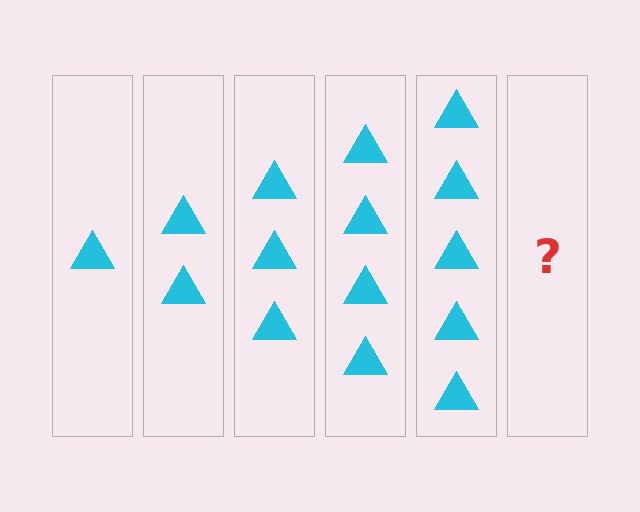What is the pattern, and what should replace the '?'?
The pattern is that each step adds one more triangle. The '?' should be 6 triangles.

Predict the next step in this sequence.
The next step is 6 triangles.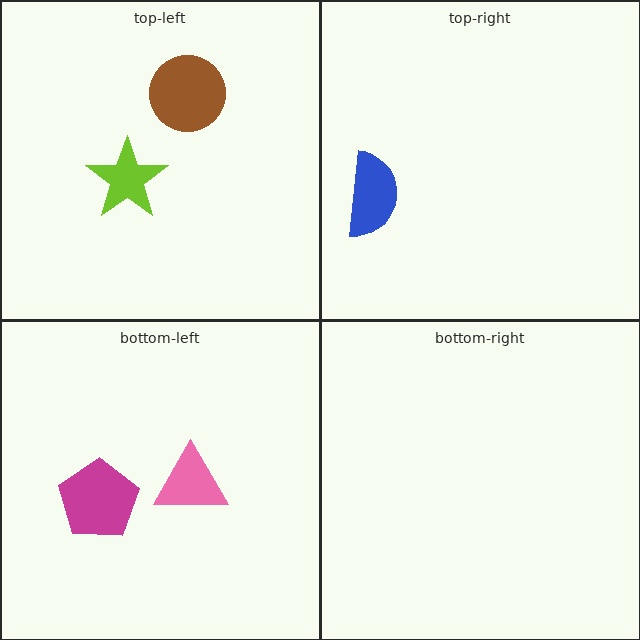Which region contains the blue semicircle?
The top-right region.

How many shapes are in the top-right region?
1.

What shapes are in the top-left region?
The brown circle, the lime star.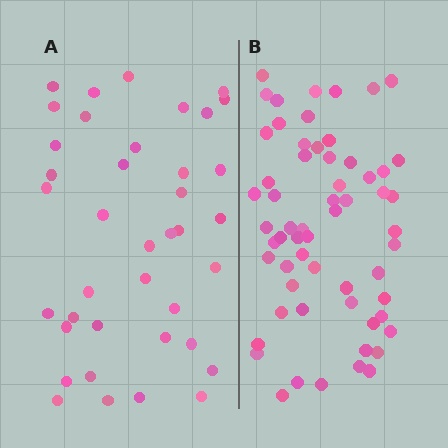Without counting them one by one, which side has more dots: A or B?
Region B (the right region) has more dots.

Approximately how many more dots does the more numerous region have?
Region B has approximately 20 more dots than region A.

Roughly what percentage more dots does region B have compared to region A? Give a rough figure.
About 55% more.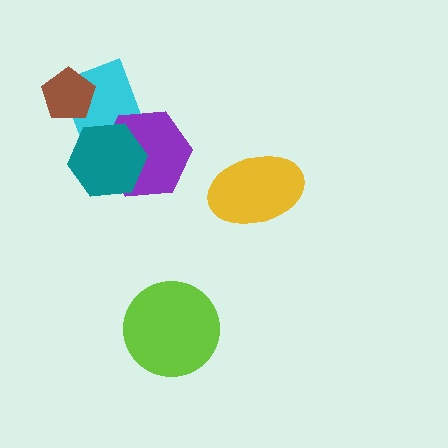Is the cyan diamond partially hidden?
Yes, it is partially covered by another shape.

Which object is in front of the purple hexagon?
The teal hexagon is in front of the purple hexagon.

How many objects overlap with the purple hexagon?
2 objects overlap with the purple hexagon.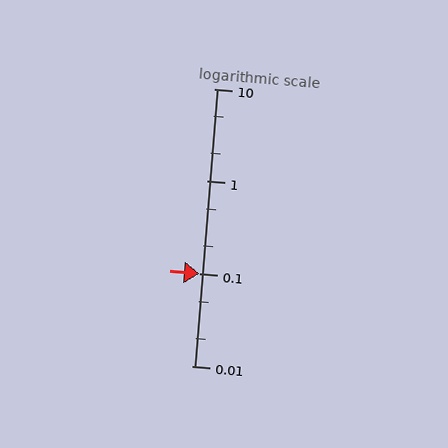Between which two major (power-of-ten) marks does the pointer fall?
The pointer is between 0.1 and 1.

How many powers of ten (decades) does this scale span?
The scale spans 3 decades, from 0.01 to 10.